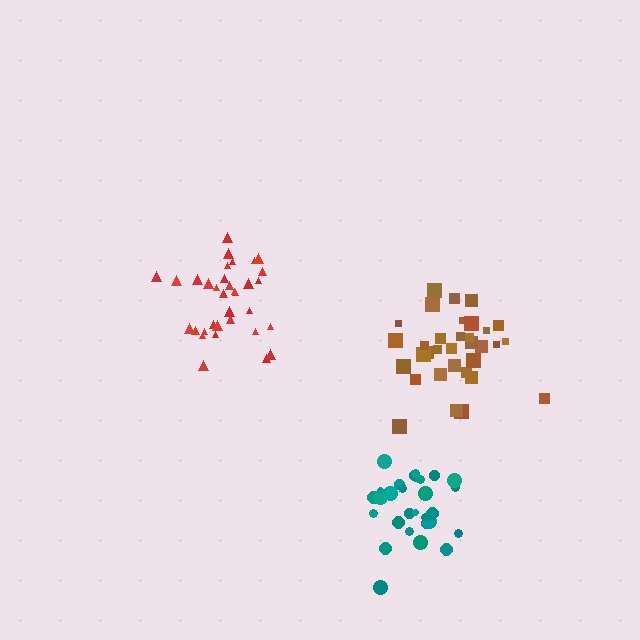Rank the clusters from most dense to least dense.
teal, brown, red.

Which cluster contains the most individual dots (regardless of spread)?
Red (34).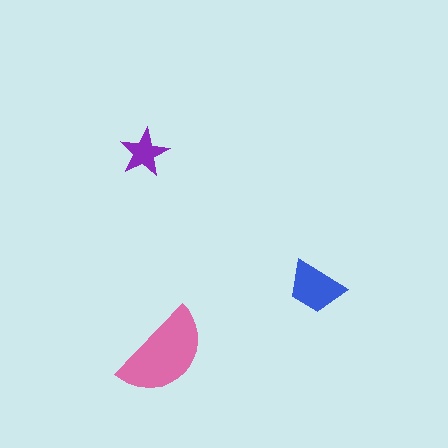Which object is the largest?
The pink semicircle.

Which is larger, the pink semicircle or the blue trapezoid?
The pink semicircle.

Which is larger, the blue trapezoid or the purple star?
The blue trapezoid.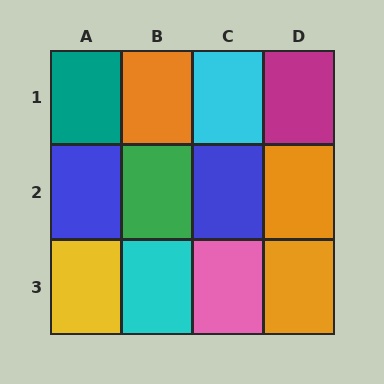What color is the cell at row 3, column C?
Pink.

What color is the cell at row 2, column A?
Blue.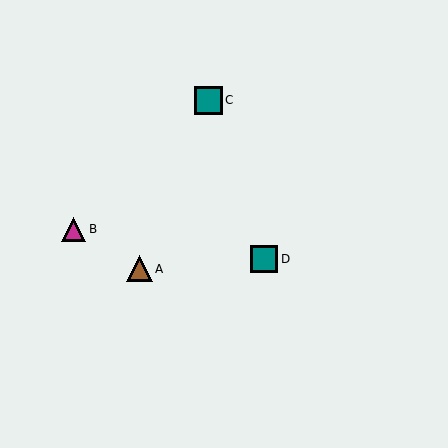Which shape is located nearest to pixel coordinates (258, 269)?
The teal square (labeled D) at (264, 259) is nearest to that location.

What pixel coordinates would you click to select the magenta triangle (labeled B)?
Click at (73, 229) to select the magenta triangle B.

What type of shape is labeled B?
Shape B is a magenta triangle.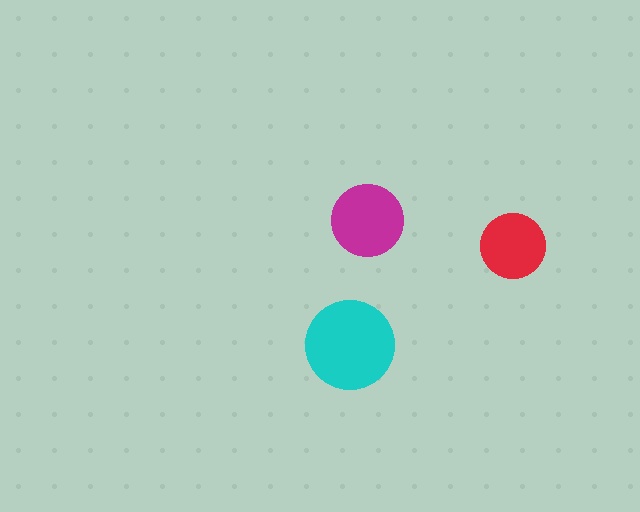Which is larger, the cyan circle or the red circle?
The cyan one.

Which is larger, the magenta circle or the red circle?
The magenta one.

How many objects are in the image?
There are 3 objects in the image.